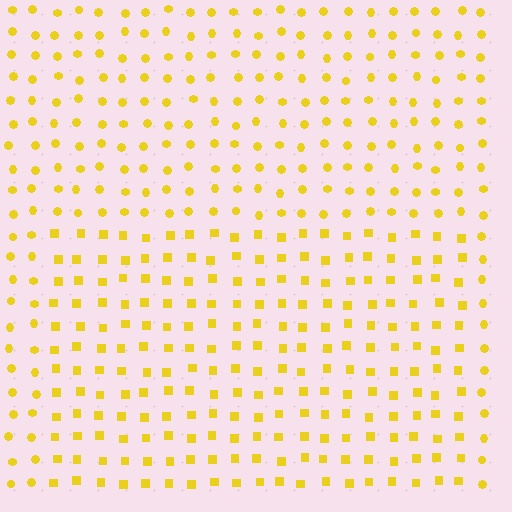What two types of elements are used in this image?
The image uses squares inside the rectangle region and circles outside it.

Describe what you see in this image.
The image is filled with small yellow elements arranged in a uniform grid. A rectangle-shaped region contains squares, while the surrounding area contains circles. The boundary is defined purely by the change in element shape.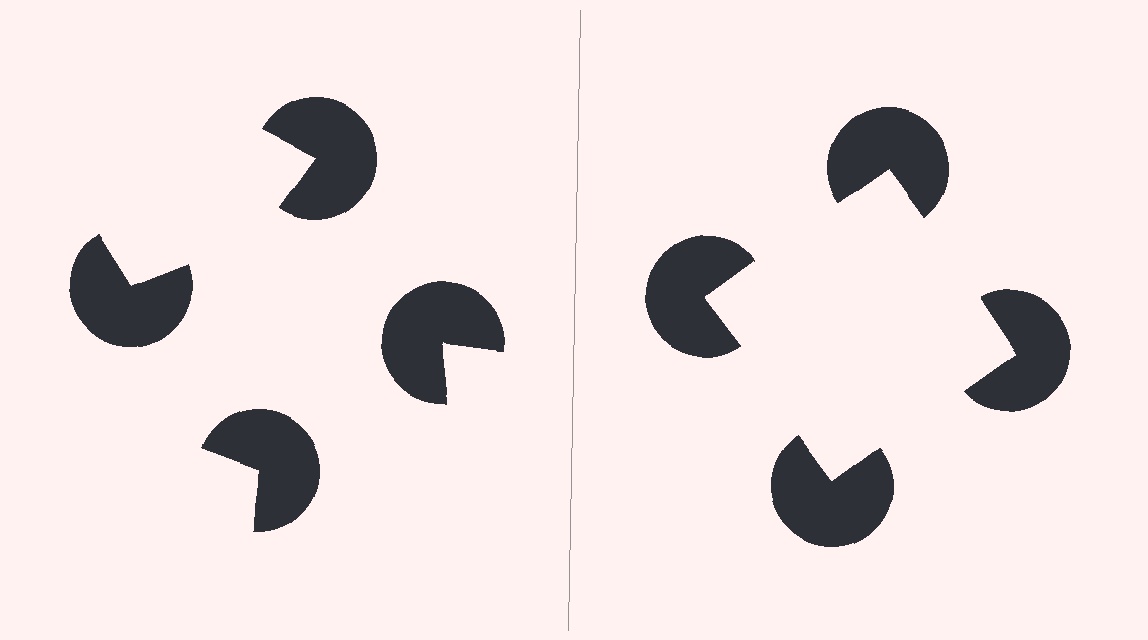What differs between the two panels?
The pac-man discs are positioned identically on both sides; only the wedge orientations differ. On the right they align to a square; on the left they are misaligned.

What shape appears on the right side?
An illusory square.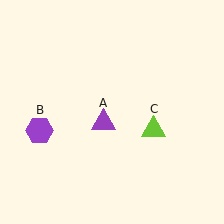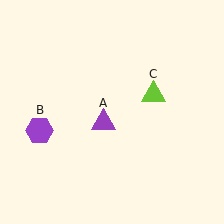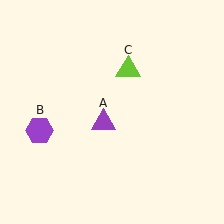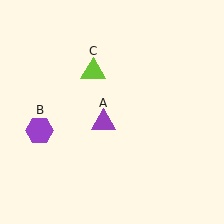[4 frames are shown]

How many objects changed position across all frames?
1 object changed position: lime triangle (object C).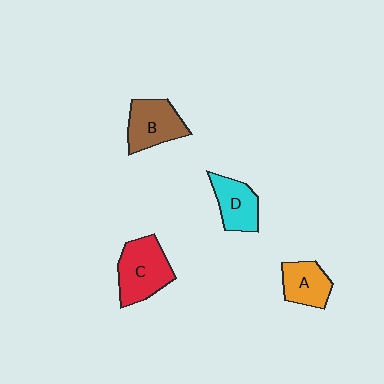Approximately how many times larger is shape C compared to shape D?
Approximately 1.4 times.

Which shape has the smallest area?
Shape A (orange).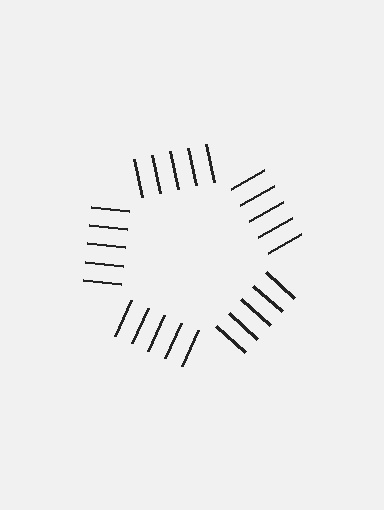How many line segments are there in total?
25 — 5 along each of the 5 edges.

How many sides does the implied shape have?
5 sides — the line-ends trace a pentagon.